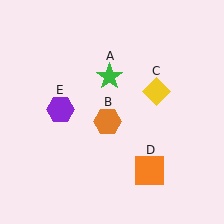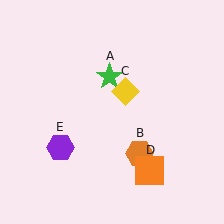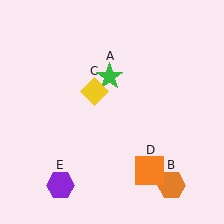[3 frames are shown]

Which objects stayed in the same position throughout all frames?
Green star (object A) and orange square (object D) remained stationary.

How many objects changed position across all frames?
3 objects changed position: orange hexagon (object B), yellow diamond (object C), purple hexagon (object E).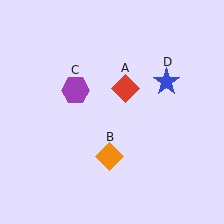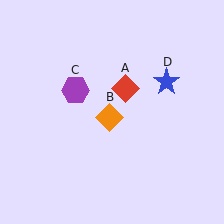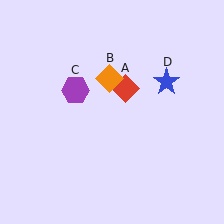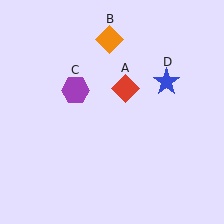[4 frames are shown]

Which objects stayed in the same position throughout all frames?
Red diamond (object A) and purple hexagon (object C) and blue star (object D) remained stationary.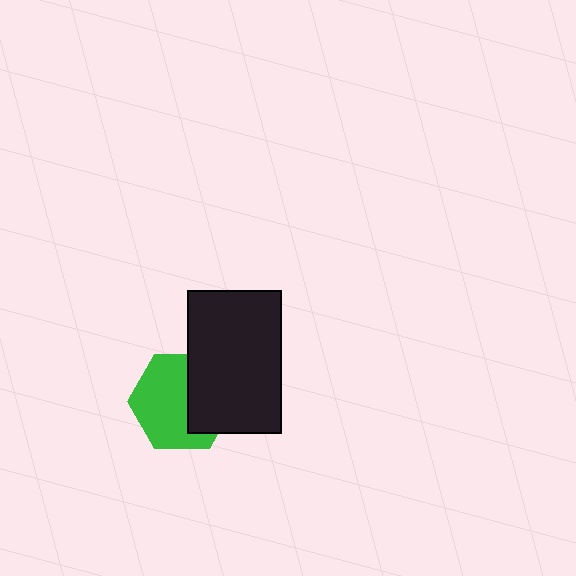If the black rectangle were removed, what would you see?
You would see the complete green hexagon.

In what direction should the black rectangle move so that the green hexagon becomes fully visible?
The black rectangle should move right. That is the shortest direction to clear the overlap and leave the green hexagon fully visible.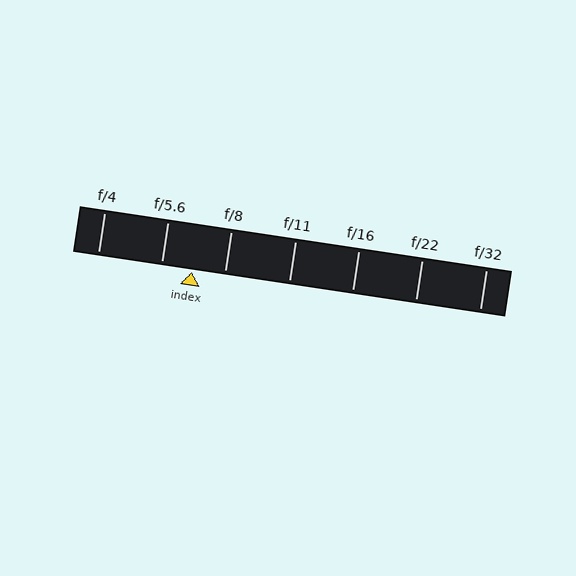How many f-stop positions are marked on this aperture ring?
There are 7 f-stop positions marked.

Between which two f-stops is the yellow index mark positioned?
The index mark is between f/5.6 and f/8.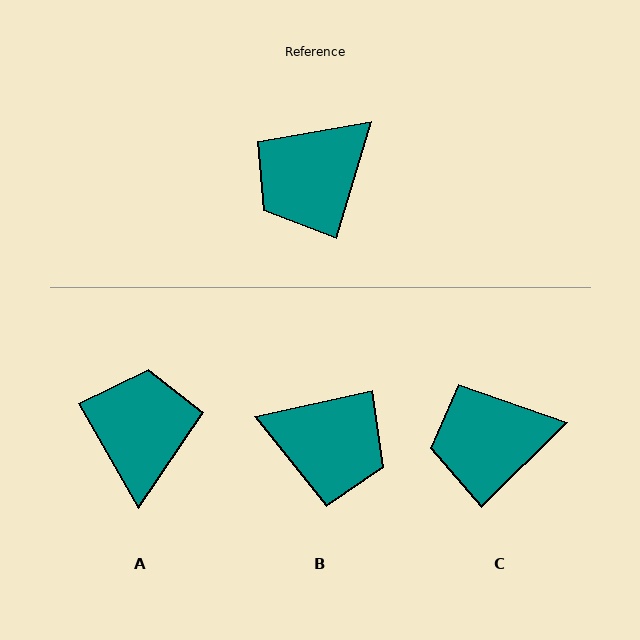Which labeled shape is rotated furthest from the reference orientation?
A, about 133 degrees away.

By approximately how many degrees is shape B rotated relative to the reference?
Approximately 119 degrees counter-clockwise.